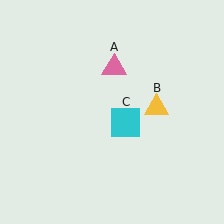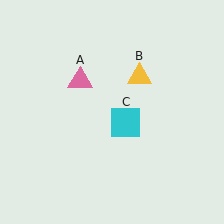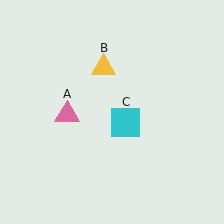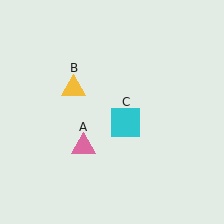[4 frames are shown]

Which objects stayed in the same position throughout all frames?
Cyan square (object C) remained stationary.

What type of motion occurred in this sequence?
The pink triangle (object A), yellow triangle (object B) rotated counterclockwise around the center of the scene.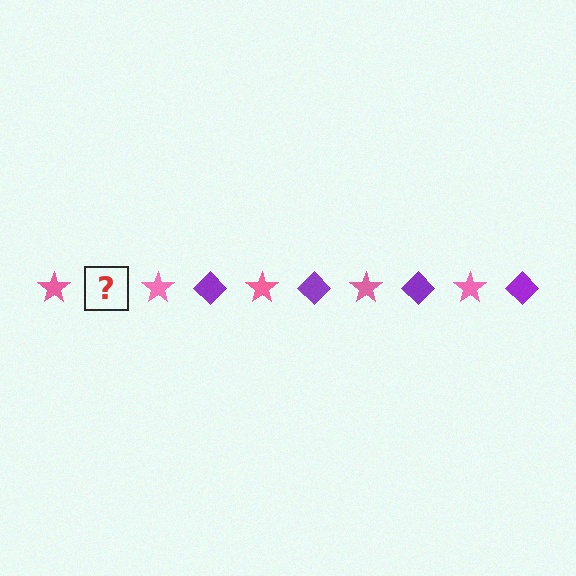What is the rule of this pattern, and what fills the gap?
The rule is that the pattern alternates between pink star and purple diamond. The gap should be filled with a purple diamond.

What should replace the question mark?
The question mark should be replaced with a purple diamond.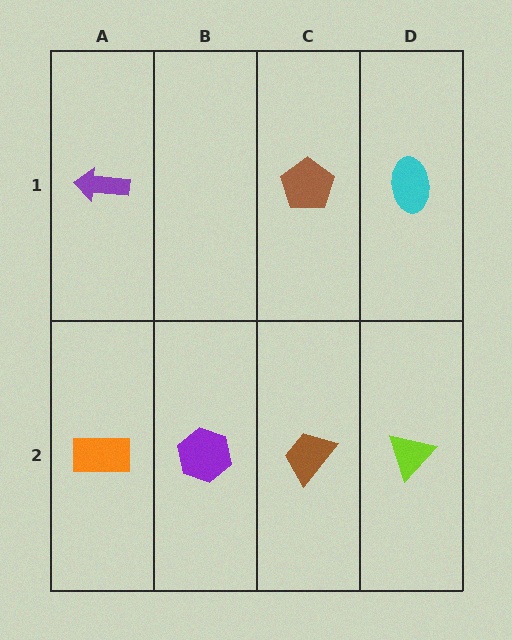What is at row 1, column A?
A purple arrow.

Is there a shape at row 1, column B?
No, that cell is empty.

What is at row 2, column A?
An orange rectangle.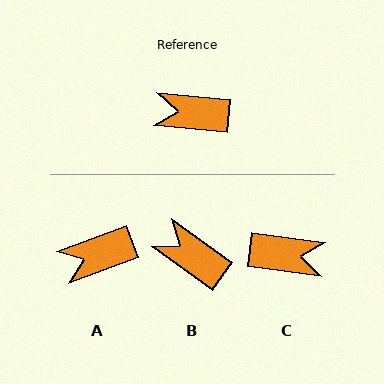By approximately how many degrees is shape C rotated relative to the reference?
Approximately 178 degrees counter-clockwise.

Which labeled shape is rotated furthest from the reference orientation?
C, about 178 degrees away.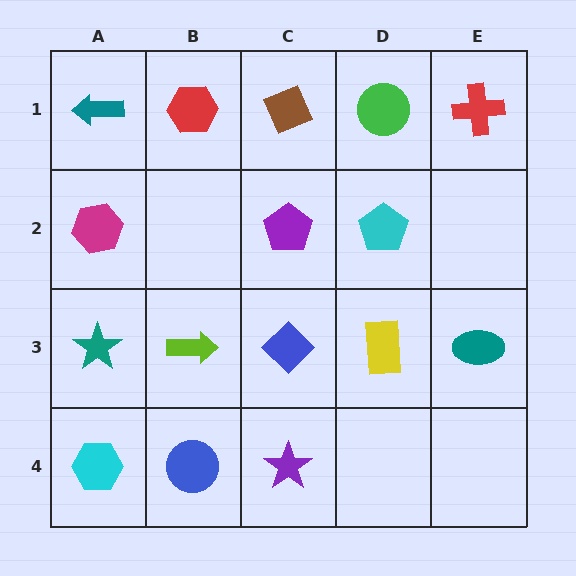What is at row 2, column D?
A cyan pentagon.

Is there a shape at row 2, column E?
No, that cell is empty.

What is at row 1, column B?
A red hexagon.